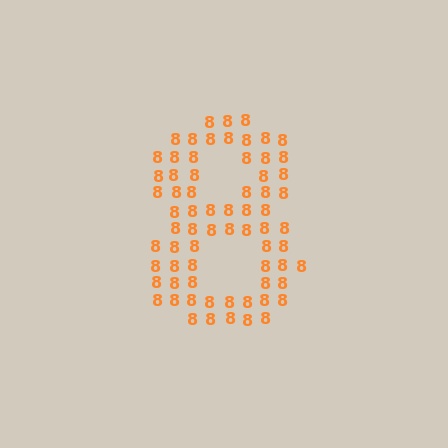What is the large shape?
The large shape is the digit 8.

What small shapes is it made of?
It is made of small digit 8's.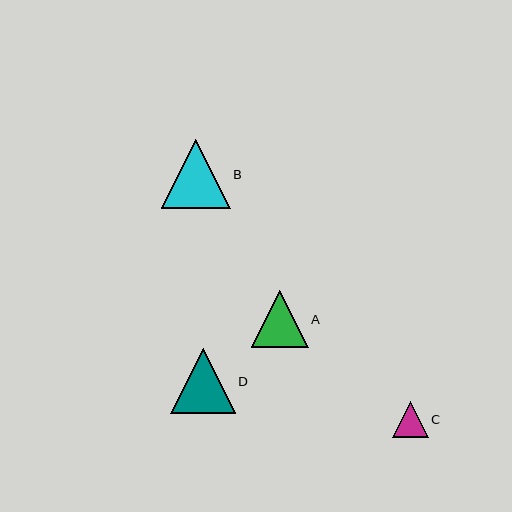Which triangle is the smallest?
Triangle C is the smallest with a size of approximately 36 pixels.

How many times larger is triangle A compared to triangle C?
Triangle A is approximately 1.6 times the size of triangle C.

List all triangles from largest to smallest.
From largest to smallest: B, D, A, C.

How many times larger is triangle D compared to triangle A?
Triangle D is approximately 1.1 times the size of triangle A.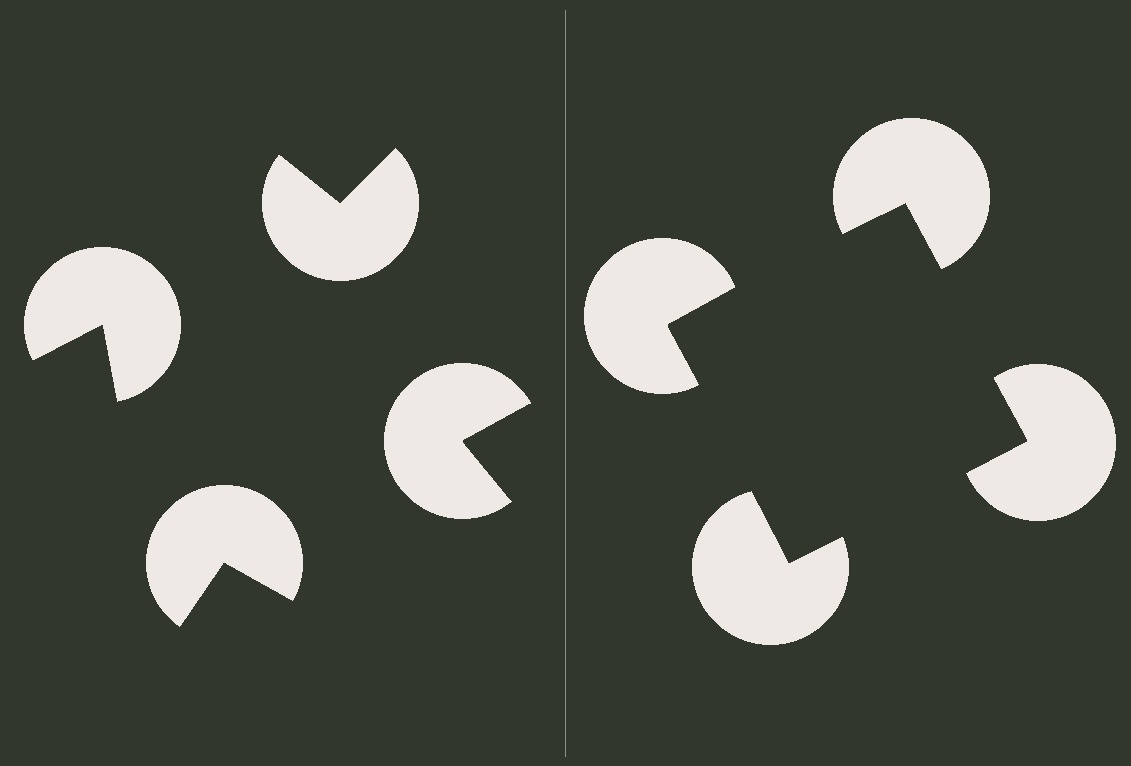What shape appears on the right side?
An illusory square.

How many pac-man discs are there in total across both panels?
8 — 4 on each side.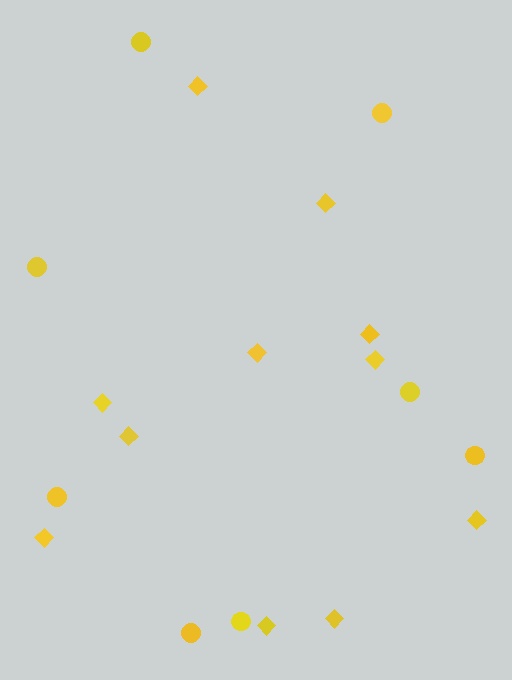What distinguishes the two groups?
There are 2 groups: one group of circles (8) and one group of diamonds (11).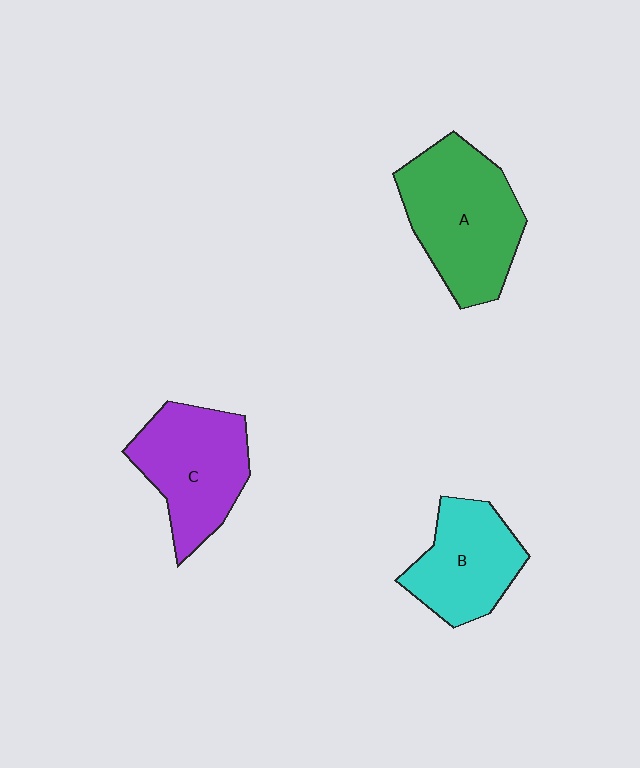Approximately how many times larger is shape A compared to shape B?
Approximately 1.4 times.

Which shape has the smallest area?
Shape B (cyan).